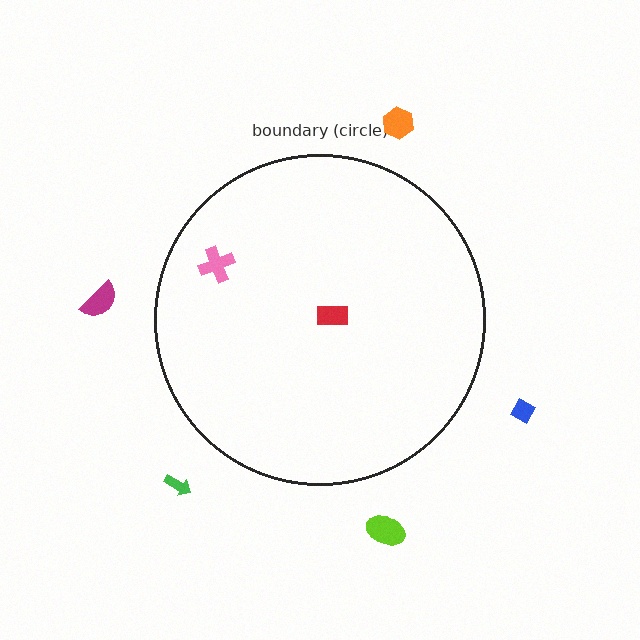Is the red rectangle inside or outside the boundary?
Inside.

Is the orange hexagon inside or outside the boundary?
Outside.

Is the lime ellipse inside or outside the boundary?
Outside.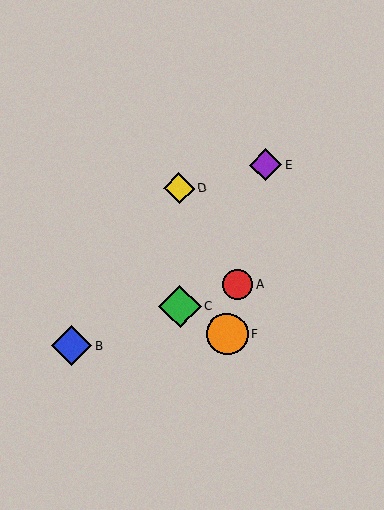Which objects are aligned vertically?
Objects C, D are aligned vertically.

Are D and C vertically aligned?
Yes, both are at x≈179.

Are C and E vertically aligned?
No, C is at x≈180 and E is at x≈266.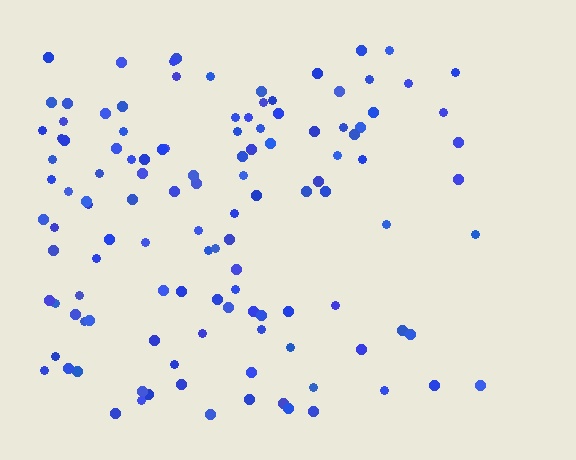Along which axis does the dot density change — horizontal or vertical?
Horizontal.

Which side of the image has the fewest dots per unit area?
The right.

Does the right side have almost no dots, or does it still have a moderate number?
Still a moderate number, just noticeably fewer than the left.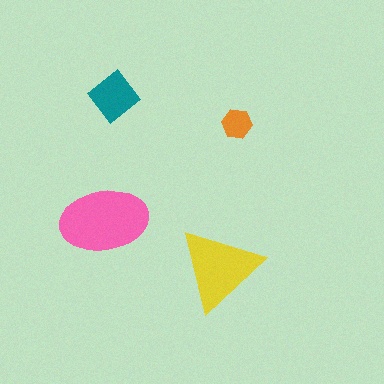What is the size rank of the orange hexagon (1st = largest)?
4th.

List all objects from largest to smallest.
The pink ellipse, the yellow triangle, the teal diamond, the orange hexagon.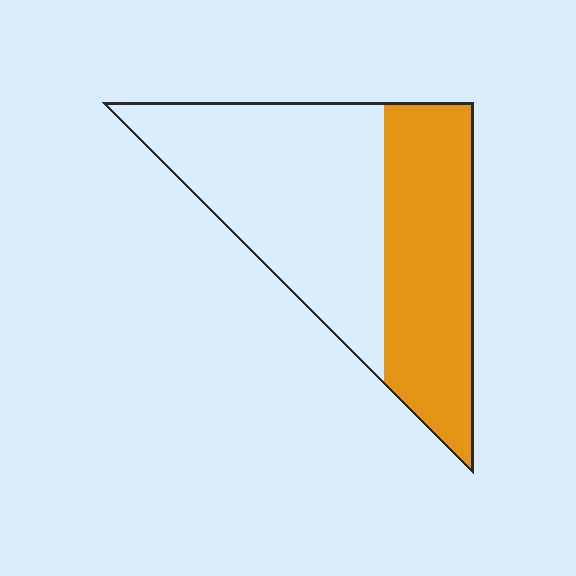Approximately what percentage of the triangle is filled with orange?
Approximately 40%.